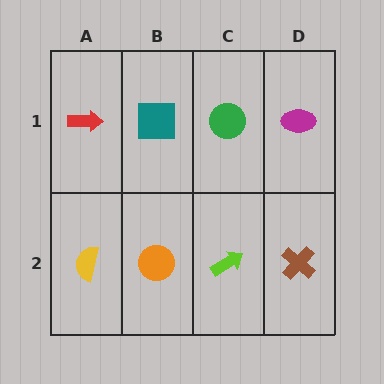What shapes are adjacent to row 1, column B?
An orange circle (row 2, column B), a red arrow (row 1, column A), a green circle (row 1, column C).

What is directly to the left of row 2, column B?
A yellow semicircle.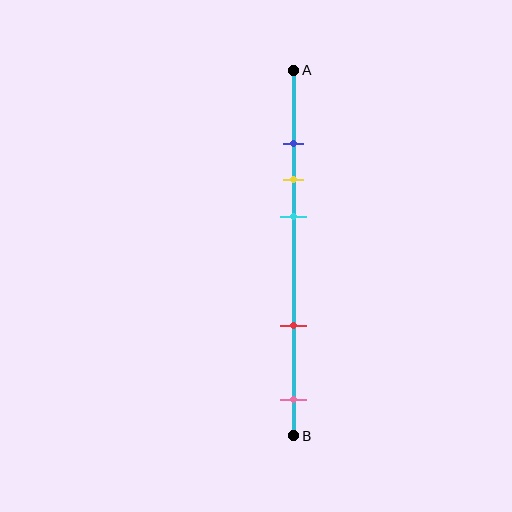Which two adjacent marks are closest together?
The blue and yellow marks are the closest adjacent pair.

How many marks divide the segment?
There are 5 marks dividing the segment.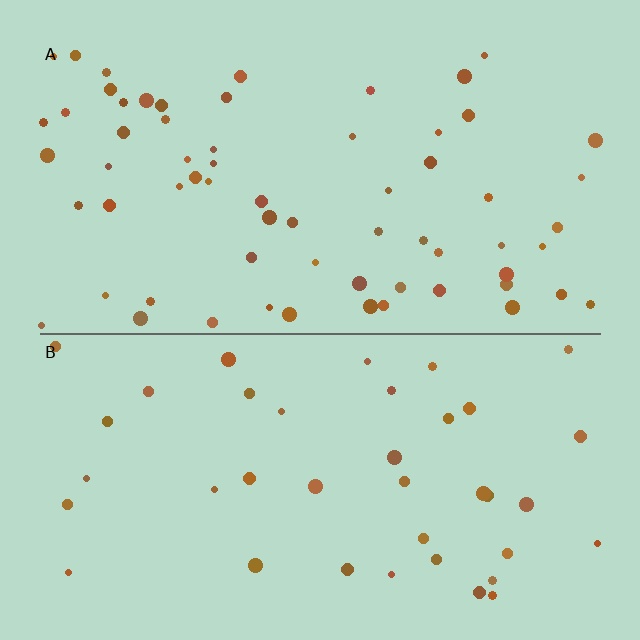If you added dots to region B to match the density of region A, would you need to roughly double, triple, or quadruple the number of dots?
Approximately double.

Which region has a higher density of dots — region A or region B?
A (the top).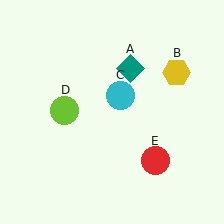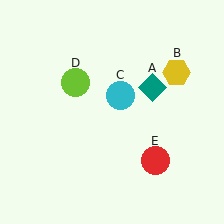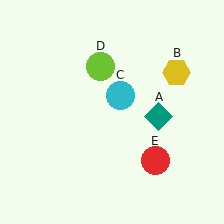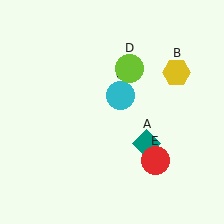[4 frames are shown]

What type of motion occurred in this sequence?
The teal diamond (object A), lime circle (object D) rotated clockwise around the center of the scene.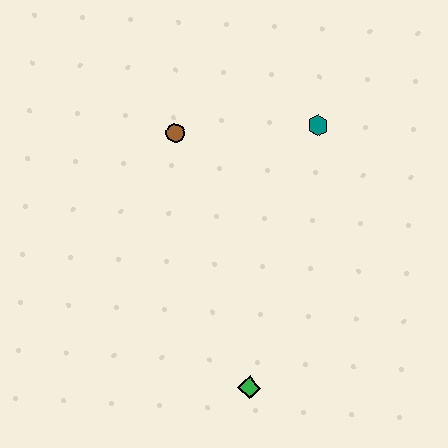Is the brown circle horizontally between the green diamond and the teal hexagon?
No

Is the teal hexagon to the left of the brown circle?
No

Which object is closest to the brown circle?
The teal hexagon is closest to the brown circle.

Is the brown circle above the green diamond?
Yes